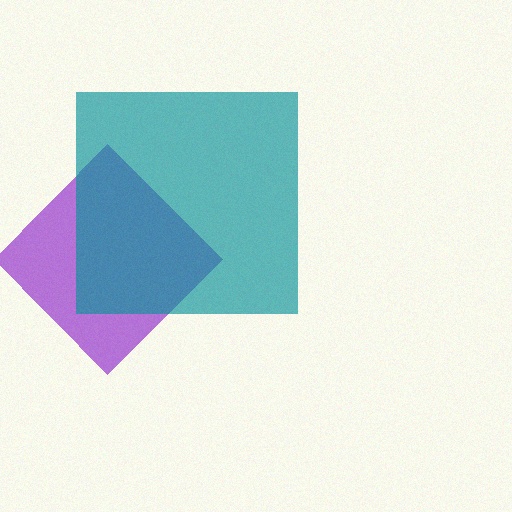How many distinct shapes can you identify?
There are 2 distinct shapes: a purple diamond, a teal square.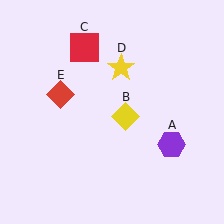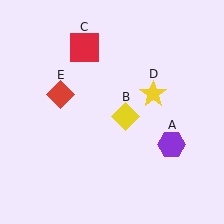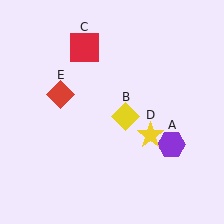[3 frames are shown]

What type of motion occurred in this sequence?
The yellow star (object D) rotated clockwise around the center of the scene.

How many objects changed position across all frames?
1 object changed position: yellow star (object D).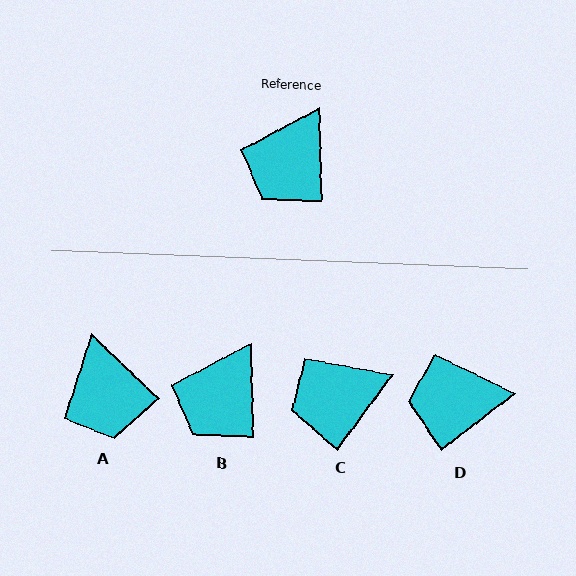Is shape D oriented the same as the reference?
No, it is off by about 53 degrees.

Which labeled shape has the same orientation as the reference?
B.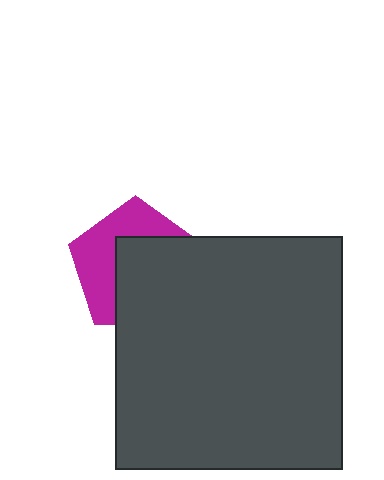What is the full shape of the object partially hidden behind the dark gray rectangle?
The partially hidden object is a magenta pentagon.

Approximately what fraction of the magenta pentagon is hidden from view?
Roughly 56% of the magenta pentagon is hidden behind the dark gray rectangle.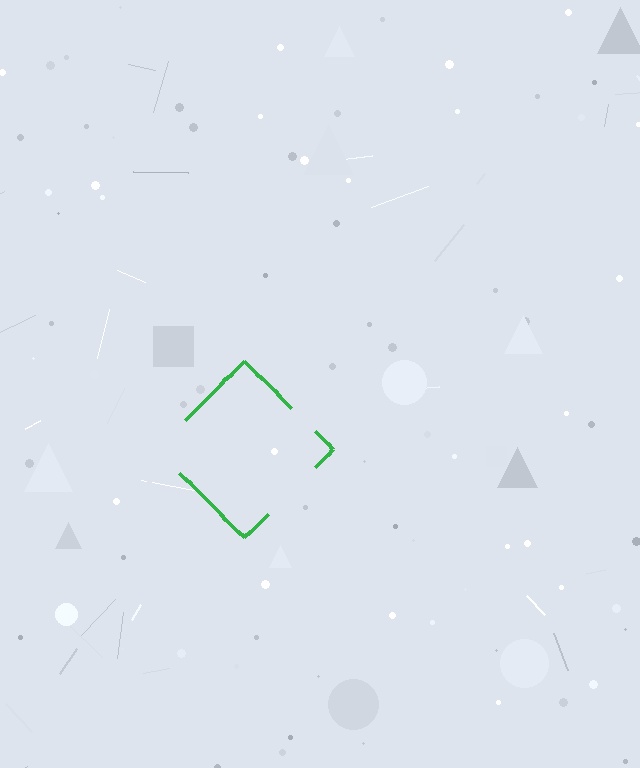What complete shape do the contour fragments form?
The contour fragments form a diamond.